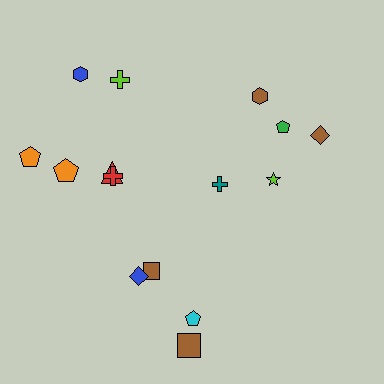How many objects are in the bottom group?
There are 5 objects.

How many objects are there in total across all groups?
There are 15 objects.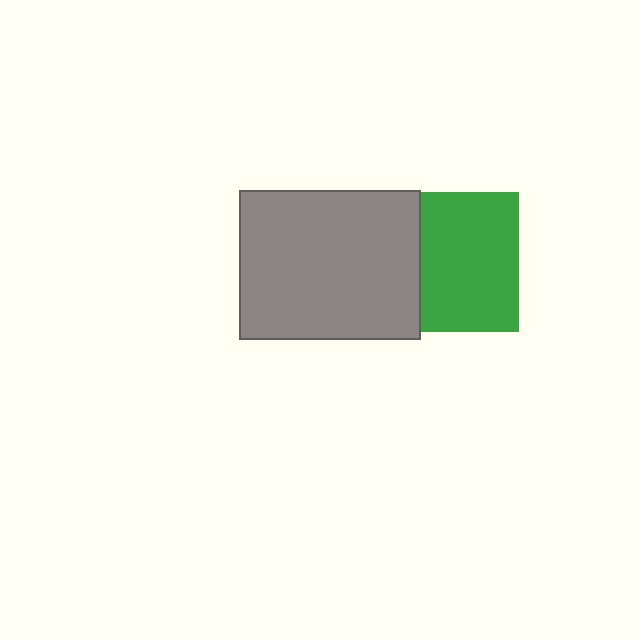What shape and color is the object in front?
The object in front is a gray rectangle.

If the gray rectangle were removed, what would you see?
You would see the complete green square.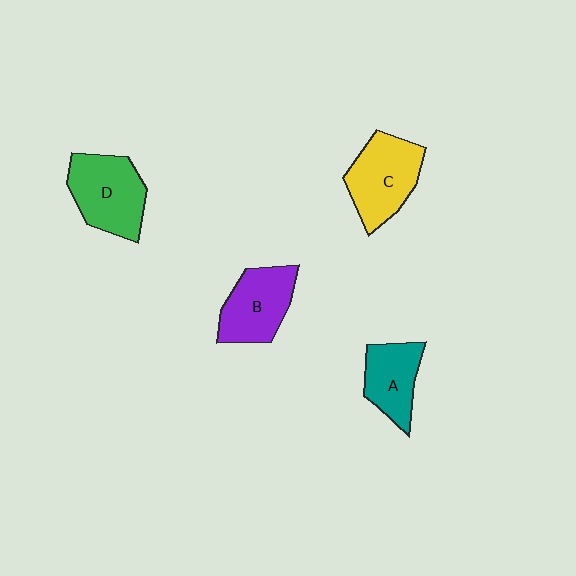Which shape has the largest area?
Shape C (yellow).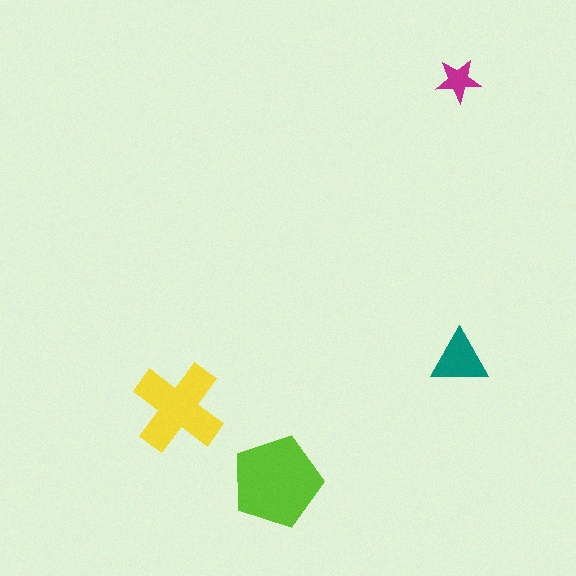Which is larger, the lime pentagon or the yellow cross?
The lime pentagon.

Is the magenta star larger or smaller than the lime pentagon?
Smaller.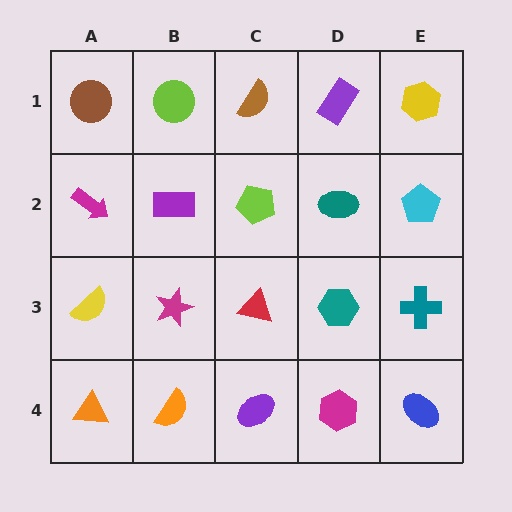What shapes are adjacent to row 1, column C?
A lime pentagon (row 2, column C), a lime circle (row 1, column B), a purple rectangle (row 1, column D).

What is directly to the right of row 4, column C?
A magenta hexagon.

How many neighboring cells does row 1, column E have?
2.